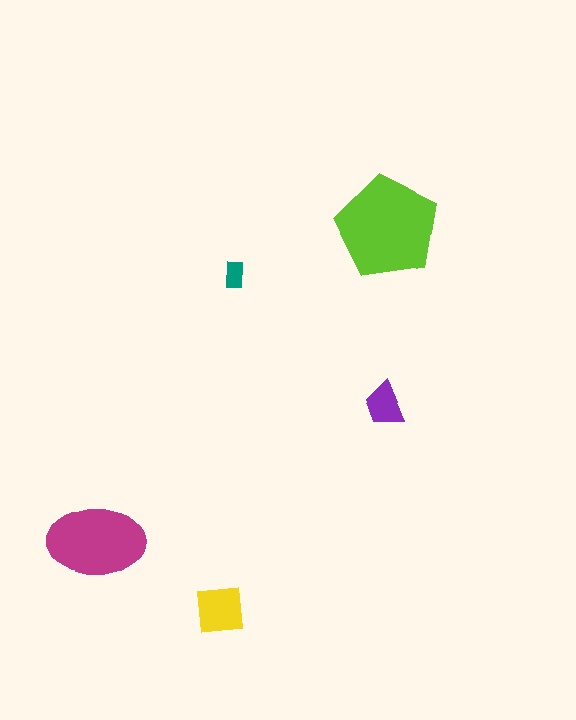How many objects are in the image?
There are 5 objects in the image.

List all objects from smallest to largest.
The teal rectangle, the purple trapezoid, the yellow square, the magenta ellipse, the lime pentagon.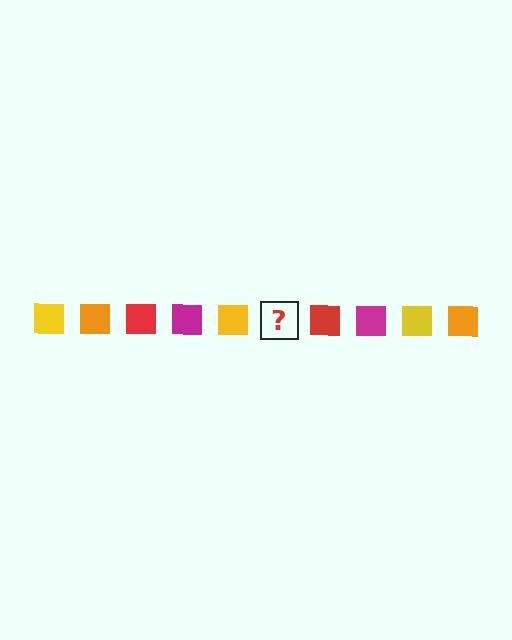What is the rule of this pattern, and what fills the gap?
The rule is that the pattern cycles through yellow, orange, red, magenta squares. The gap should be filled with an orange square.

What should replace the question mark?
The question mark should be replaced with an orange square.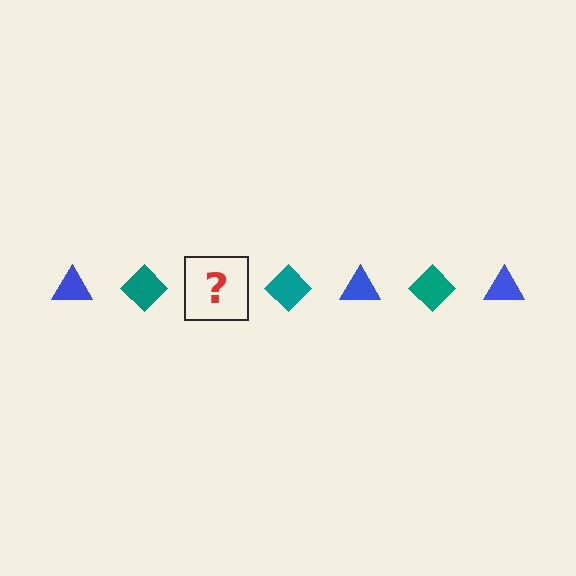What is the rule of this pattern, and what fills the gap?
The rule is that the pattern alternates between blue triangle and teal diamond. The gap should be filled with a blue triangle.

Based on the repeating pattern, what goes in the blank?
The blank should be a blue triangle.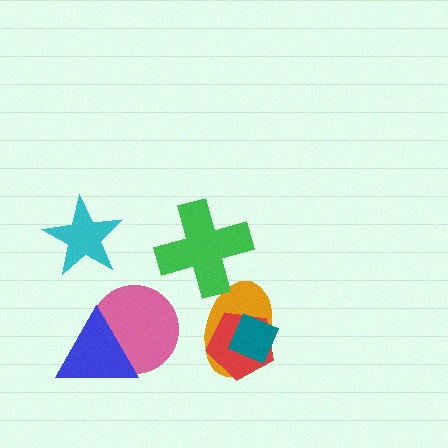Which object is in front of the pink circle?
The blue triangle is in front of the pink circle.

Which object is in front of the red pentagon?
The teal diamond is in front of the red pentagon.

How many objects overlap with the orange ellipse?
2 objects overlap with the orange ellipse.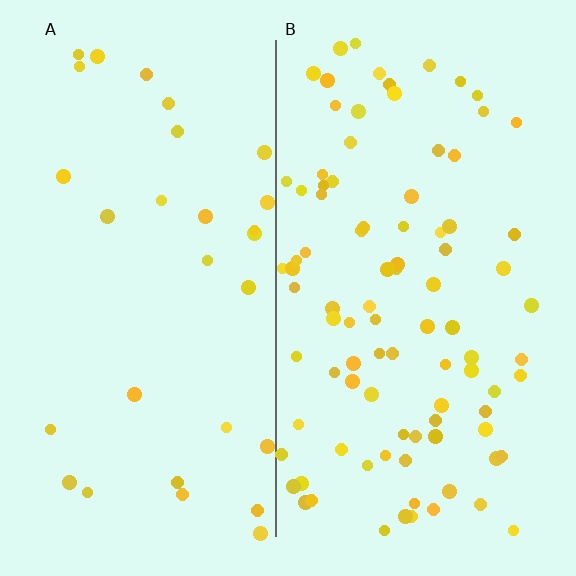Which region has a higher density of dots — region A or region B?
B (the right).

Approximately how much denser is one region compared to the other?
Approximately 3.1× — region B over region A.